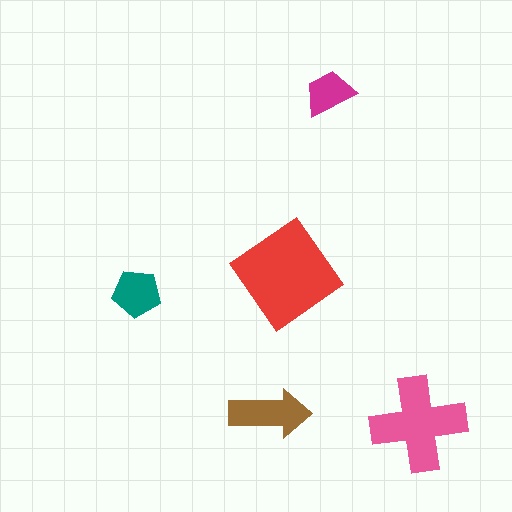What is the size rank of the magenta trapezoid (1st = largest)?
5th.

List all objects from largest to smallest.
The red diamond, the pink cross, the brown arrow, the teal pentagon, the magenta trapezoid.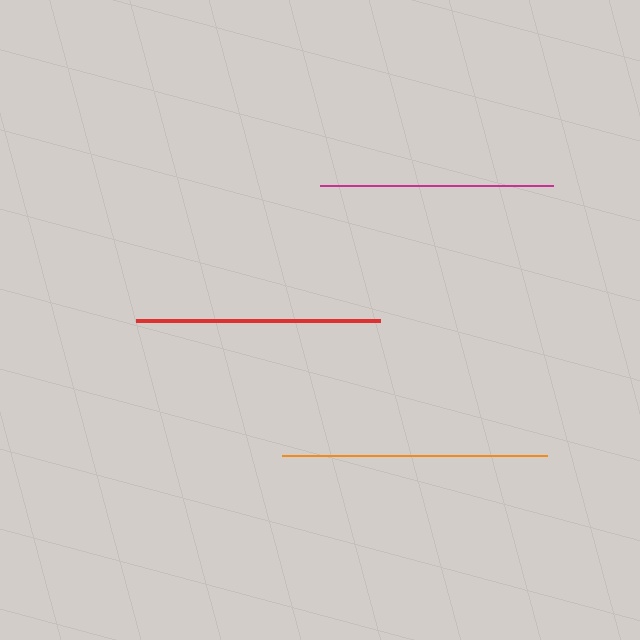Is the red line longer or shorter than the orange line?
The orange line is longer than the red line.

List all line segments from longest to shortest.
From longest to shortest: orange, red, magenta.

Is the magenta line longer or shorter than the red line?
The red line is longer than the magenta line.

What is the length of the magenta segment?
The magenta segment is approximately 233 pixels long.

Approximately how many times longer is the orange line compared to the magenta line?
The orange line is approximately 1.1 times the length of the magenta line.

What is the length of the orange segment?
The orange segment is approximately 265 pixels long.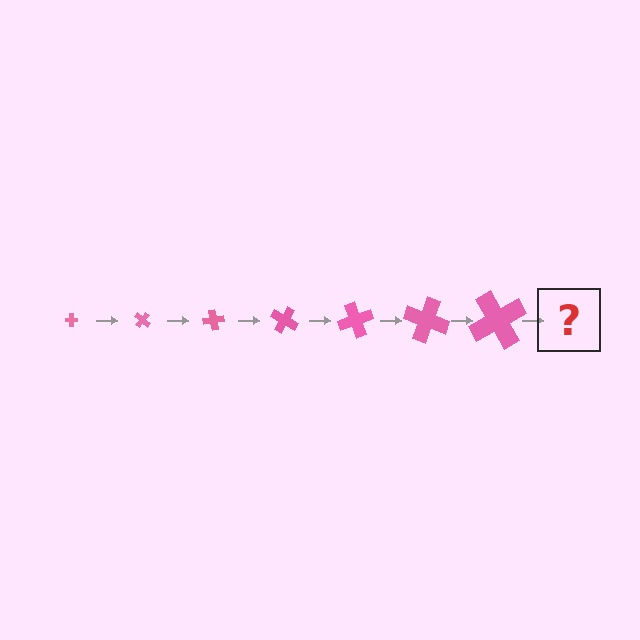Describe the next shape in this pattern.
It should be a cross, larger than the previous one and rotated 280 degrees from the start.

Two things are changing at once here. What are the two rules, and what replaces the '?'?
The two rules are that the cross grows larger each step and it rotates 40 degrees each step. The '?' should be a cross, larger than the previous one and rotated 280 degrees from the start.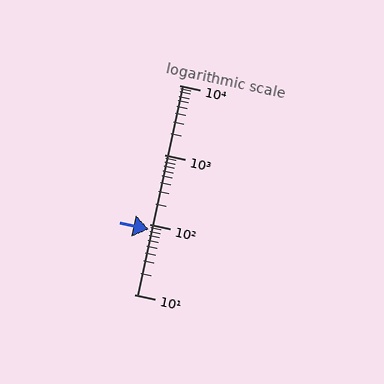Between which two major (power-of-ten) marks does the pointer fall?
The pointer is between 10 and 100.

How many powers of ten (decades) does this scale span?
The scale spans 3 decades, from 10 to 10000.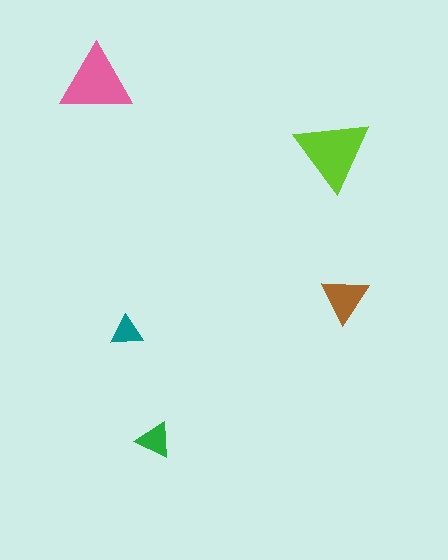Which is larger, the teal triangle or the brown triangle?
The brown one.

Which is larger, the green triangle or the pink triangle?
The pink one.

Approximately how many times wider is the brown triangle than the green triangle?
About 1.5 times wider.